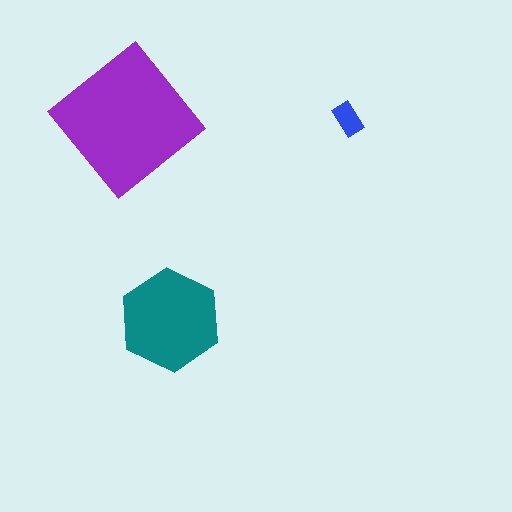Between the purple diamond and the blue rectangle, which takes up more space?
The purple diamond.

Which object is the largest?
The purple diamond.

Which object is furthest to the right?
The blue rectangle is rightmost.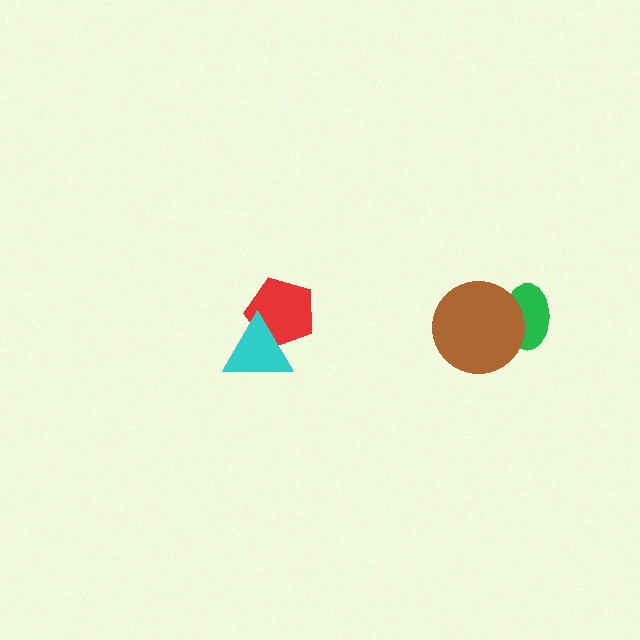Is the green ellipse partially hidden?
Yes, it is partially covered by another shape.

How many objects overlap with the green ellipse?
1 object overlaps with the green ellipse.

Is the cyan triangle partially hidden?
No, no other shape covers it.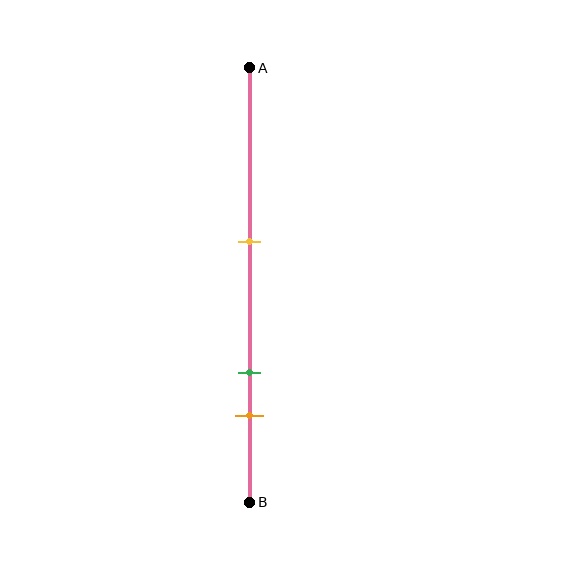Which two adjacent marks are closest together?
The green and orange marks are the closest adjacent pair.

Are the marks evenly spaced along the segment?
No, the marks are not evenly spaced.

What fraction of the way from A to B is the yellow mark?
The yellow mark is approximately 40% (0.4) of the way from A to B.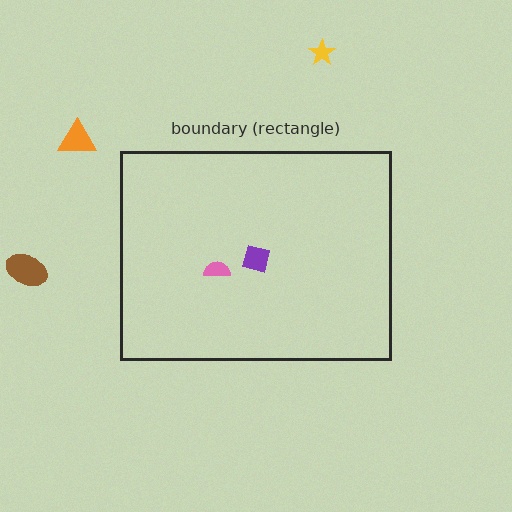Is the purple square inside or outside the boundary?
Inside.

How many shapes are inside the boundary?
2 inside, 3 outside.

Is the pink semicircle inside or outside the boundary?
Inside.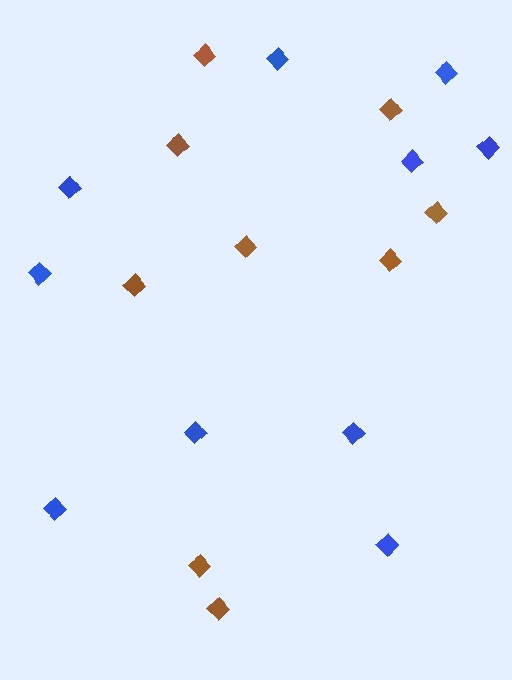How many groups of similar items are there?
There are 2 groups: one group of blue diamonds (10) and one group of brown diamonds (9).